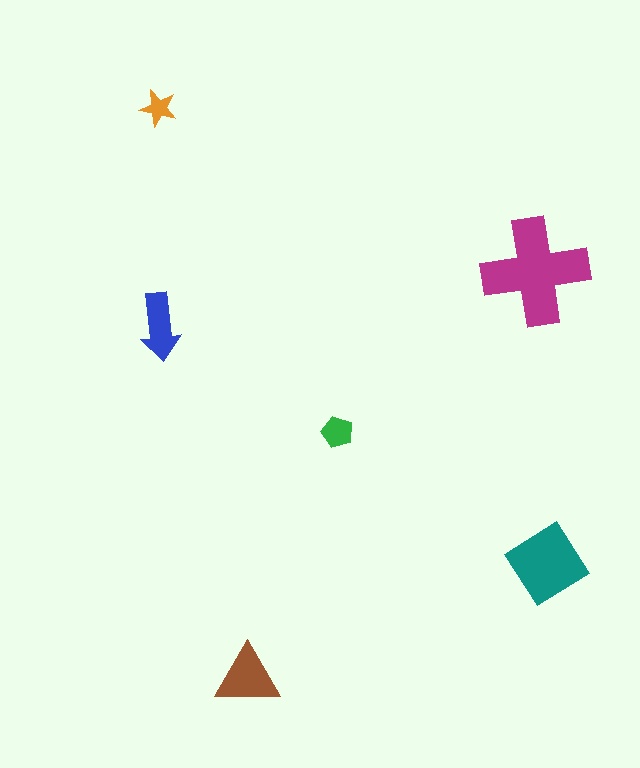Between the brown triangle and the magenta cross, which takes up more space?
The magenta cross.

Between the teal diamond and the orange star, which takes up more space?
The teal diamond.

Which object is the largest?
The magenta cross.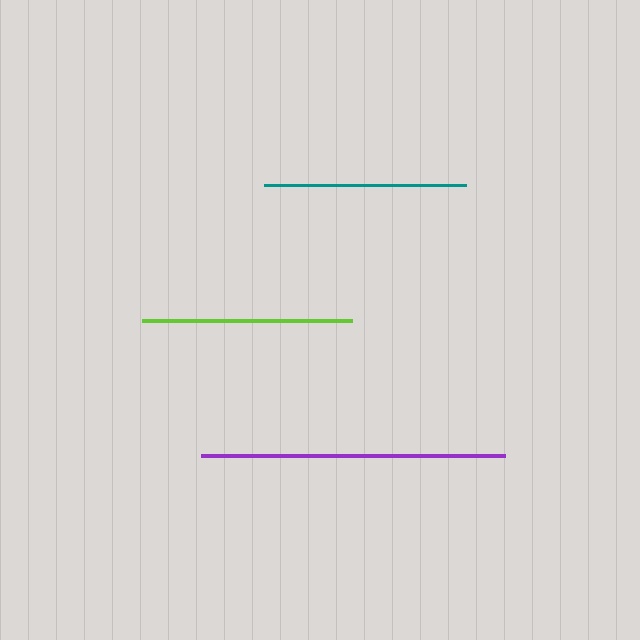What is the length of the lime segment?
The lime segment is approximately 210 pixels long.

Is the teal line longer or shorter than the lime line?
The lime line is longer than the teal line.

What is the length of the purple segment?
The purple segment is approximately 304 pixels long.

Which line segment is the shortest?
The teal line is the shortest at approximately 202 pixels.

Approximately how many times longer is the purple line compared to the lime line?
The purple line is approximately 1.4 times the length of the lime line.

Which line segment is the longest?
The purple line is the longest at approximately 304 pixels.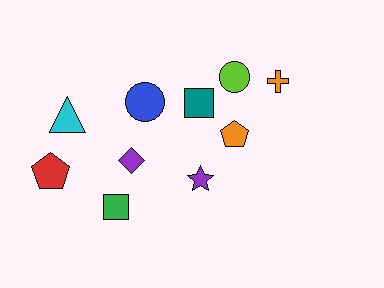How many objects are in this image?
There are 10 objects.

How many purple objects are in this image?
There are 2 purple objects.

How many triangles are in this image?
There is 1 triangle.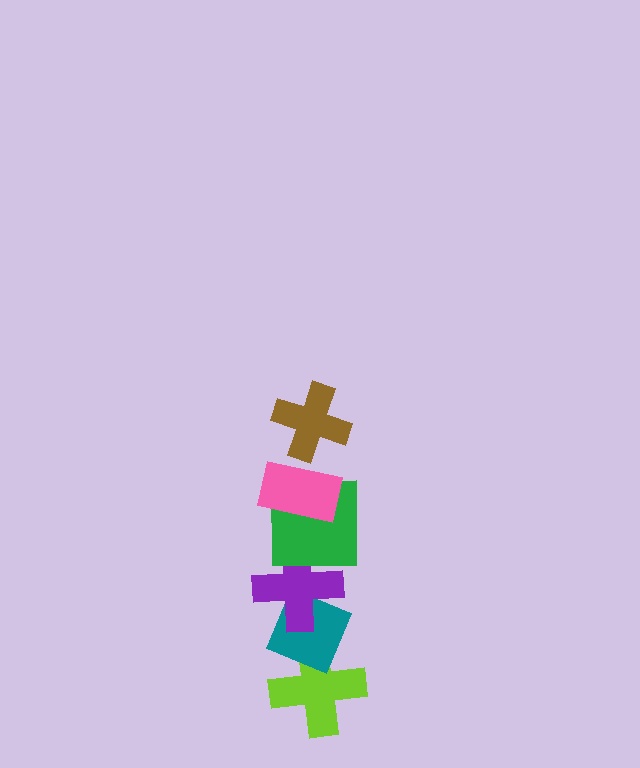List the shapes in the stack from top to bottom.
From top to bottom: the brown cross, the pink rectangle, the green square, the purple cross, the teal diamond, the lime cross.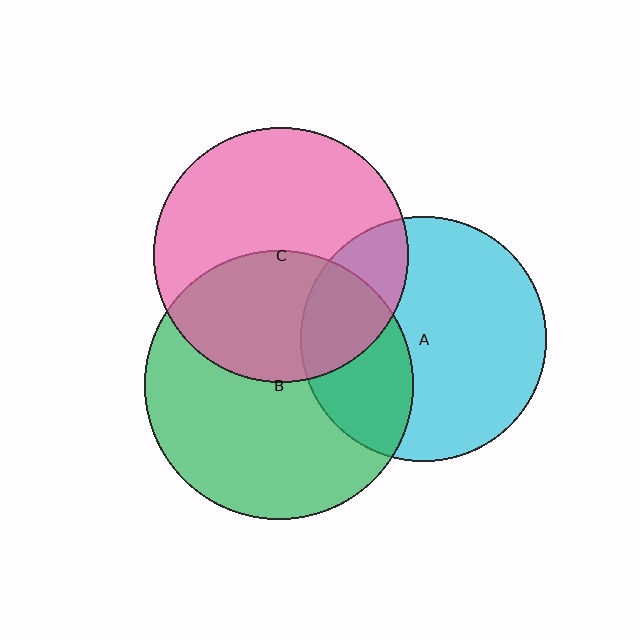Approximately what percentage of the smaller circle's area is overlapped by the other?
Approximately 30%.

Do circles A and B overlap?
Yes.